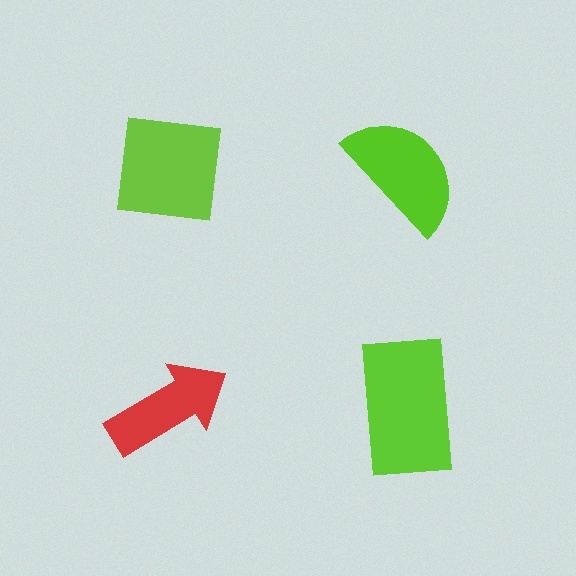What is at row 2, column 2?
A lime rectangle.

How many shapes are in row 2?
2 shapes.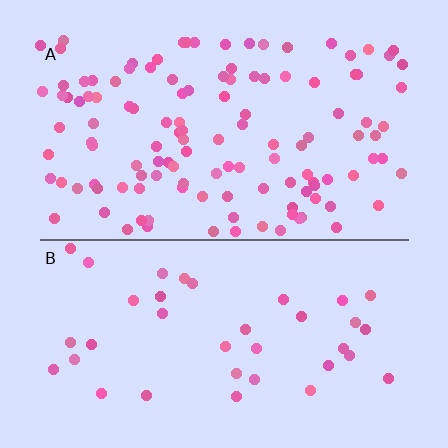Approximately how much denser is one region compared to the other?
Approximately 3.3× — region A over region B.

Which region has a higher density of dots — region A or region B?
A (the top).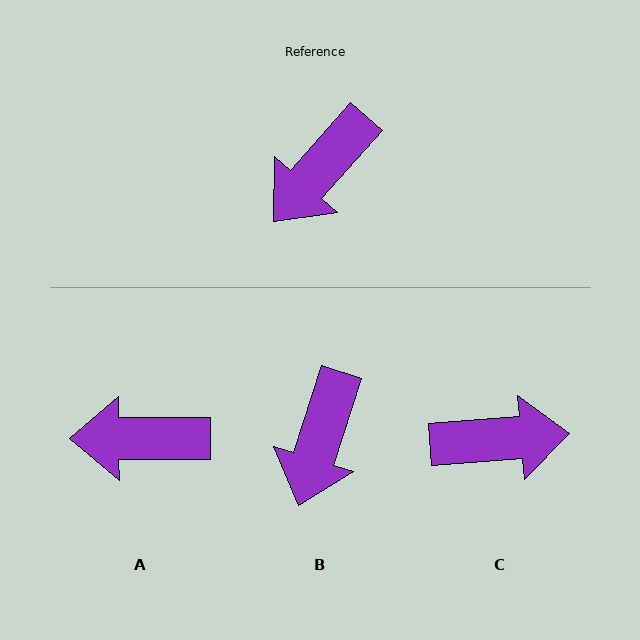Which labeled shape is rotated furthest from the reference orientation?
C, about 136 degrees away.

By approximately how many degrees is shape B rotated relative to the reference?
Approximately 24 degrees counter-clockwise.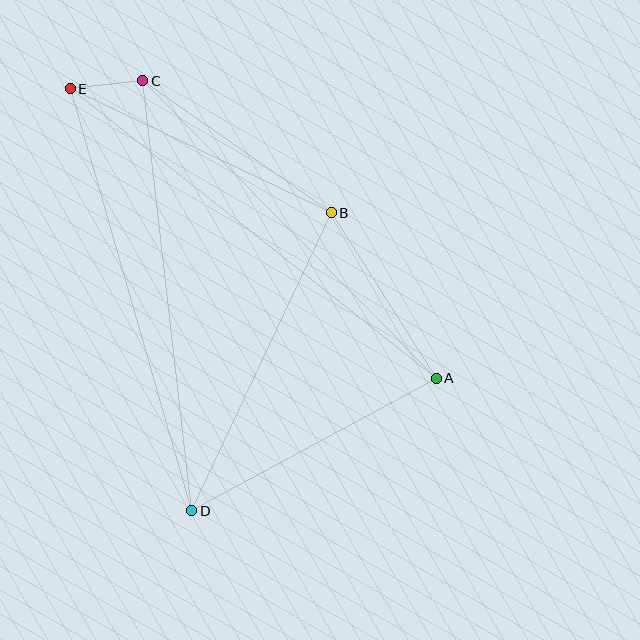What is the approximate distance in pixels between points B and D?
The distance between B and D is approximately 329 pixels.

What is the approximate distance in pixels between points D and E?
The distance between D and E is approximately 439 pixels.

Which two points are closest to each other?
Points C and E are closest to each other.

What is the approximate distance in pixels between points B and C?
The distance between B and C is approximately 230 pixels.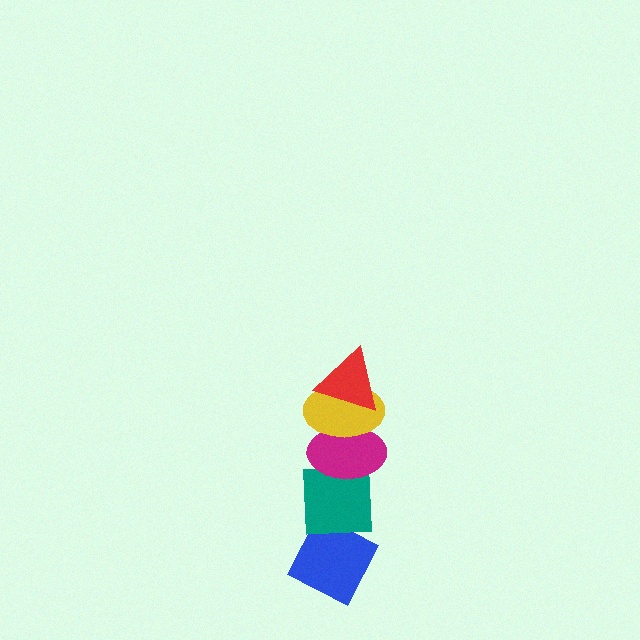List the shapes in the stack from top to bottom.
From top to bottom: the red triangle, the yellow ellipse, the magenta ellipse, the teal square, the blue diamond.